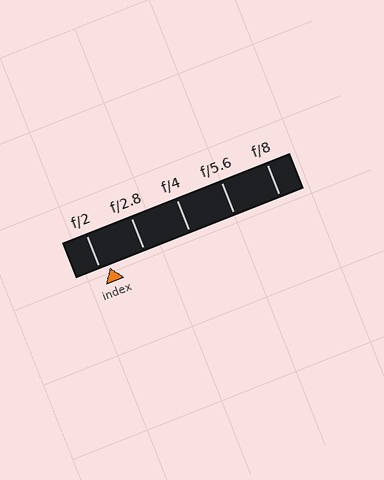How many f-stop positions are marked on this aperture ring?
There are 5 f-stop positions marked.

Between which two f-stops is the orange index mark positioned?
The index mark is between f/2 and f/2.8.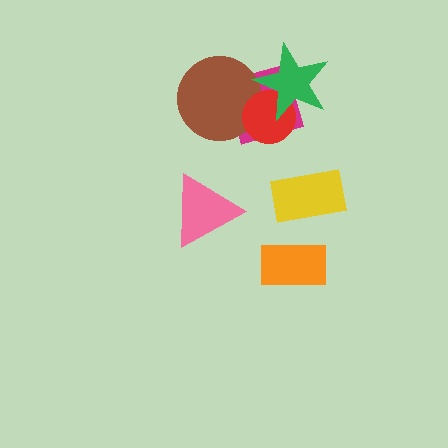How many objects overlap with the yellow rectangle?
0 objects overlap with the yellow rectangle.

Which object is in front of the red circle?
The green star is in front of the red circle.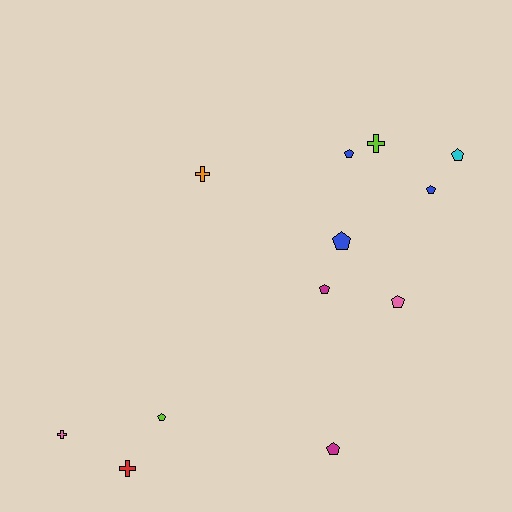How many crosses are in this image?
There are 4 crosses.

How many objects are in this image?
There are 12 objects.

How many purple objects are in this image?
There are no purple objects.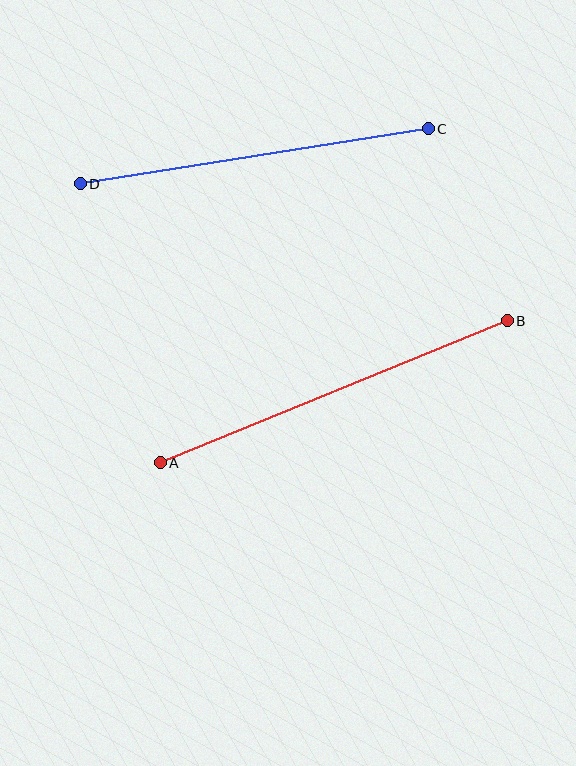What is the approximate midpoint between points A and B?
The midpoint is at approximately (334, 392) pixels.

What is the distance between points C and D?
The distance is approximately 352 pixels.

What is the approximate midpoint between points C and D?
The midpoint is at approximately (254, 156) pixels.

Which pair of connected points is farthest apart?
Points A and B are farthest apart.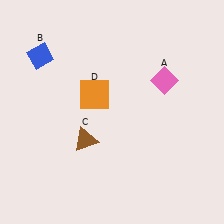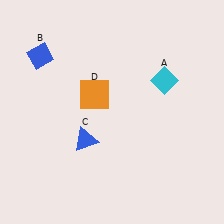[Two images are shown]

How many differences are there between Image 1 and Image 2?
There are 2 differences between the two images.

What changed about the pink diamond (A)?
In Image 1, A is pink. In Image 2, it changed to cyan.